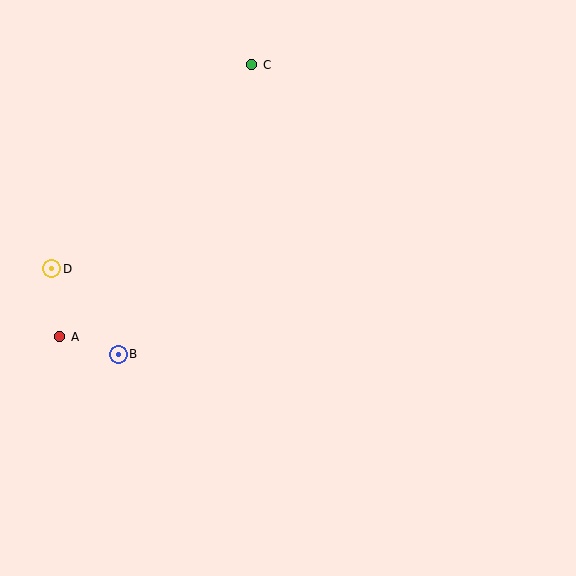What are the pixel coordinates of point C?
Point C is at (252, 65).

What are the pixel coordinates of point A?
Point A is at (60, 337).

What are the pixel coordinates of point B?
Point B is at (118, 354).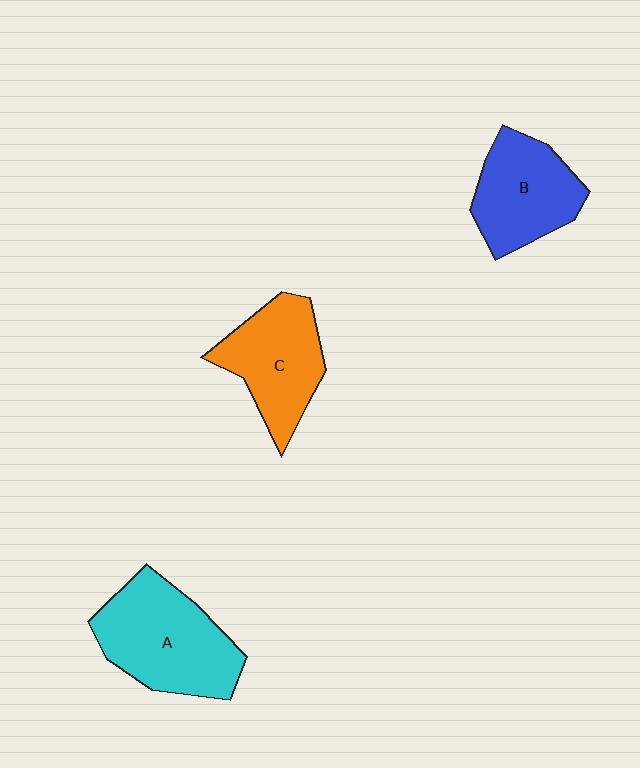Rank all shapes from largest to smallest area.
From largest to smallest: A (cyan), C (orange), B (blue).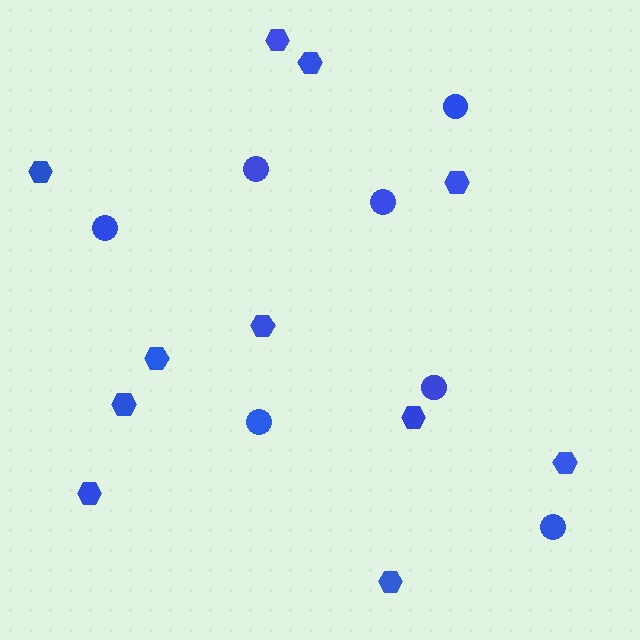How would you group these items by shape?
There are 2 groups: one group of circles (7) and one group of hexagons (11).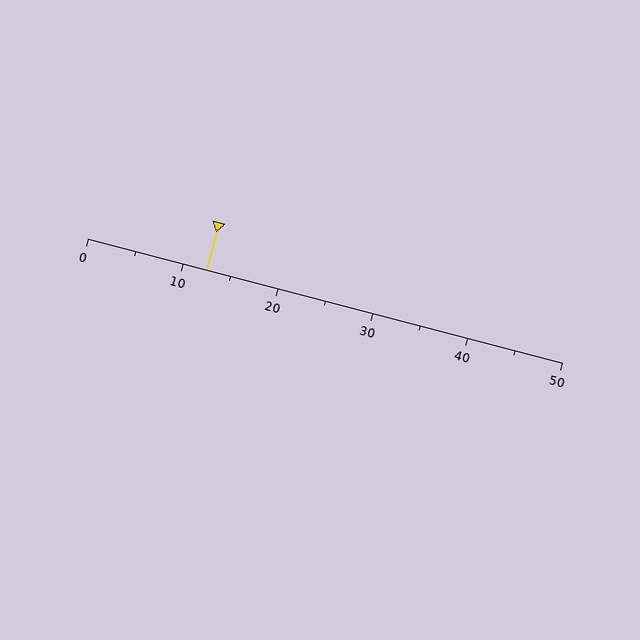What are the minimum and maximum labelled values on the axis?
The axis runs from 0 to 50.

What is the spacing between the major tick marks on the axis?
The major ticks are spaced 10 apart.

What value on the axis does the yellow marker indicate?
The marker indicates approximately 12.5.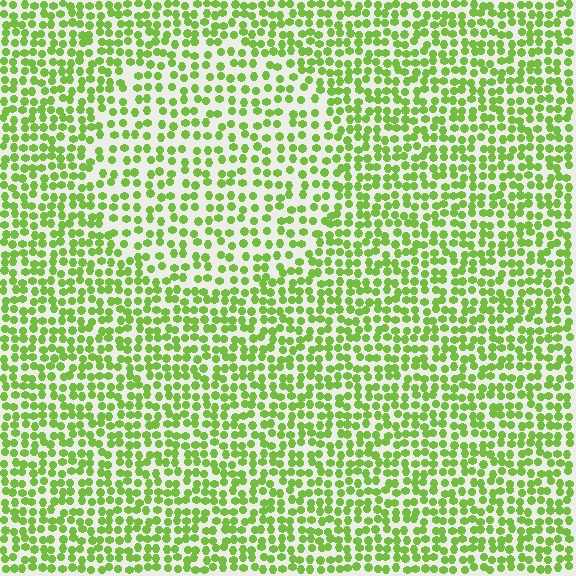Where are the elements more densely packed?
The elements are more densely packed outside the circle boundary.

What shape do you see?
I see a circle.